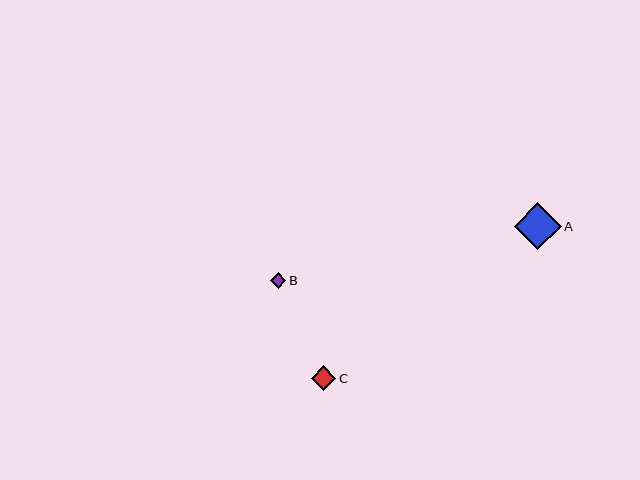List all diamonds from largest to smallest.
From largest to smallest: A, C, B.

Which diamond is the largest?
Diamond A is the largest with a size of approximately 47 pixels.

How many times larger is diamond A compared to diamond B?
Diamond A is approximately 3.1 times the size of diamond B.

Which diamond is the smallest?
Diamond B is the smallest with a size of approximately 15 pixels.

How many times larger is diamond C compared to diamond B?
Diamond C is approximately 1.6 times the size of diamond B.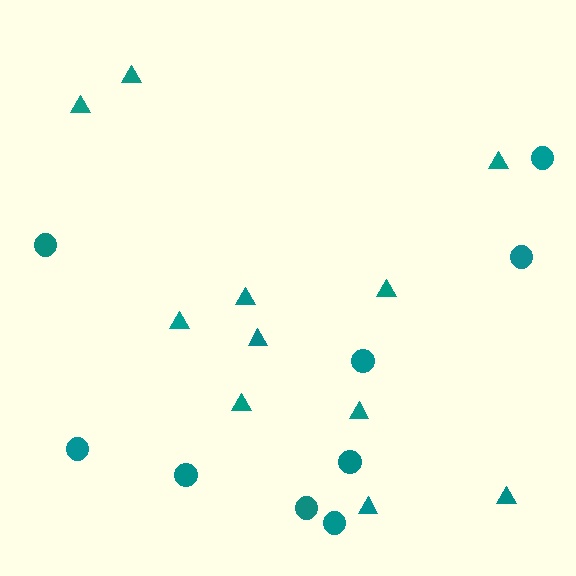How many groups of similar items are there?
There are 2 groups: one group of circles (9) and one group of triangles (11).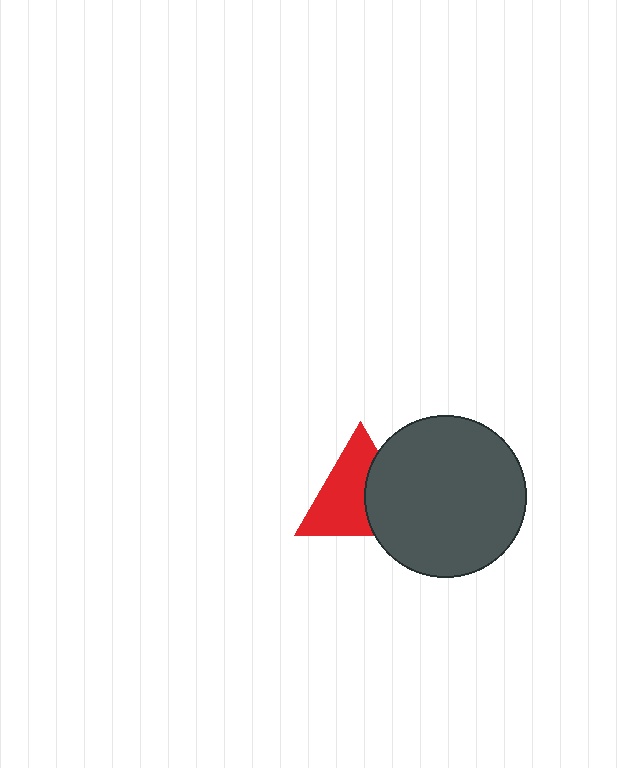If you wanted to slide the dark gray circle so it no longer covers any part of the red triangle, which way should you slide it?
Slide it right — that is the most direct way to separate the two shapes.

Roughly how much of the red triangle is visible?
About half of it is visible (roughly 62%).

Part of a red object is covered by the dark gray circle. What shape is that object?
It is a triangle.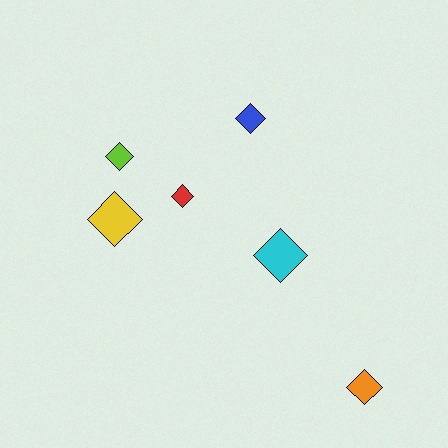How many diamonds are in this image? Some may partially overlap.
There are 6 diamonds.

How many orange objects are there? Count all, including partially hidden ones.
There is 1 orange object.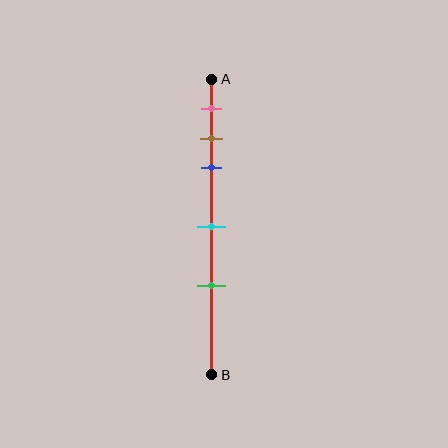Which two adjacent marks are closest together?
The brown and blue marks are the closest adjacent pair.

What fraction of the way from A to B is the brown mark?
The brown mark is approximately 20% (0.2) of the way from A to B.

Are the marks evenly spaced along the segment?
No, the marks are not evenly spaced.